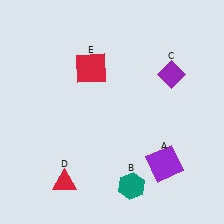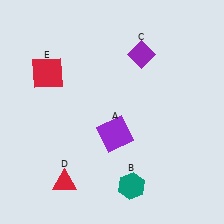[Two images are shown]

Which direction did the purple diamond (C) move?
The purple diamond (C) moved left.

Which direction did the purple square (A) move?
The purple square (A) moved left.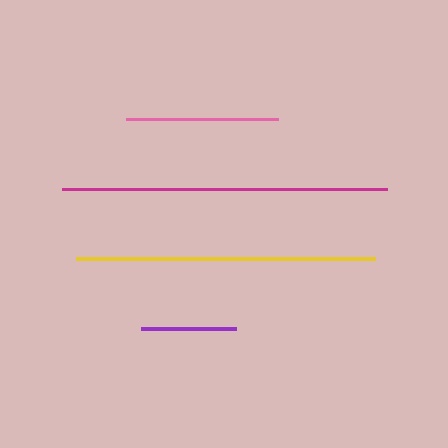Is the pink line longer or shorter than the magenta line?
The magenta line is longer than the pink line.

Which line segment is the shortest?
The purple line is the shortest at approximately 95 pixels.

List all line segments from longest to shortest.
From longest to shortest: magenta, yellow, pink, purple.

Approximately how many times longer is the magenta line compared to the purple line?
The magenta line is approximately 3.4 times the length of the purple line.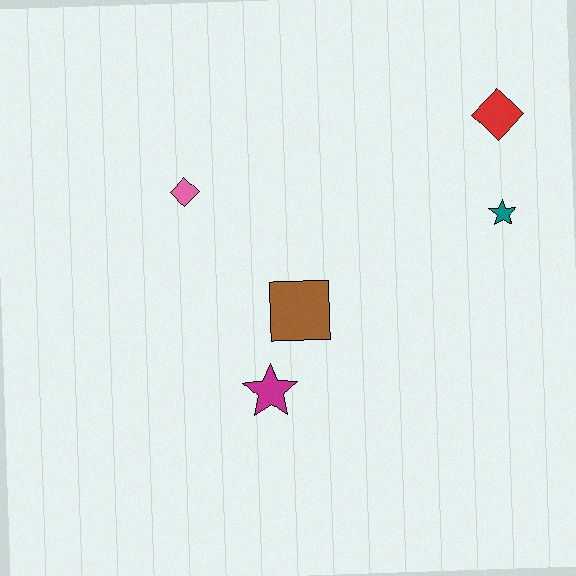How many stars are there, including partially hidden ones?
There are 2 stars.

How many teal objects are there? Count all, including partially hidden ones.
There is 1 teal object.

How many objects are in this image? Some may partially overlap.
There are 5 objects.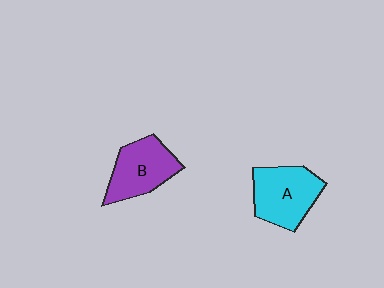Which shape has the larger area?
Shape A (cyan).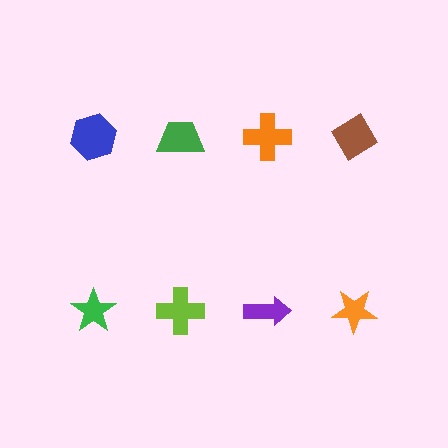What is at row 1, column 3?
An orange cross.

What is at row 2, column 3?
A purple arrow.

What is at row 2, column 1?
A green star.